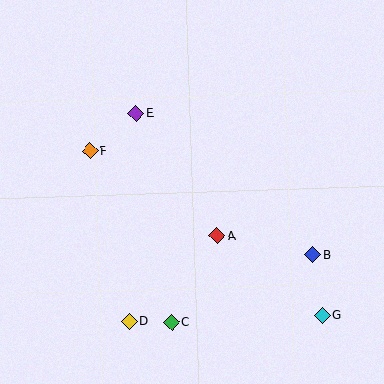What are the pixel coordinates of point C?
Point C is at (171, 322).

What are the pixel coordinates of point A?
Point A is at (217, 236).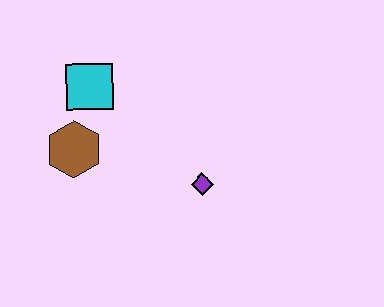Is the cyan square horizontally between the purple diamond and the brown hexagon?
Yes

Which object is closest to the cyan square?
The brown hexagon is closest to the cyan square.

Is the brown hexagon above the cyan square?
No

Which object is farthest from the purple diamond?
The cyan square is farthest from the purple diamond.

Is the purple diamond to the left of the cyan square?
No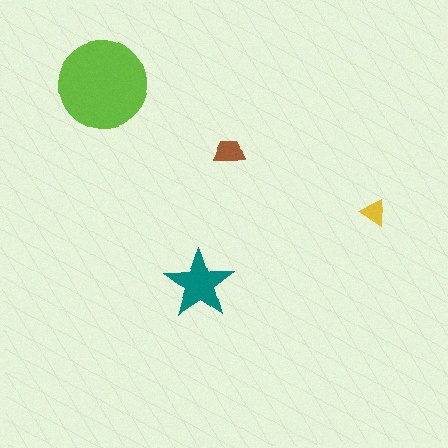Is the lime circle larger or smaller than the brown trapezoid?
Larger.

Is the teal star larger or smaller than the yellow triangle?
Larger.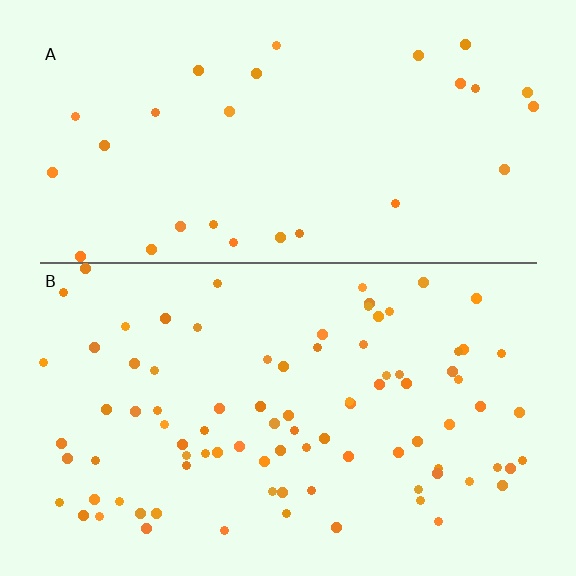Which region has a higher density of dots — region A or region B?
B (the bottom).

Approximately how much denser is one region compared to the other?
Approximately 3.1× — region B over region A.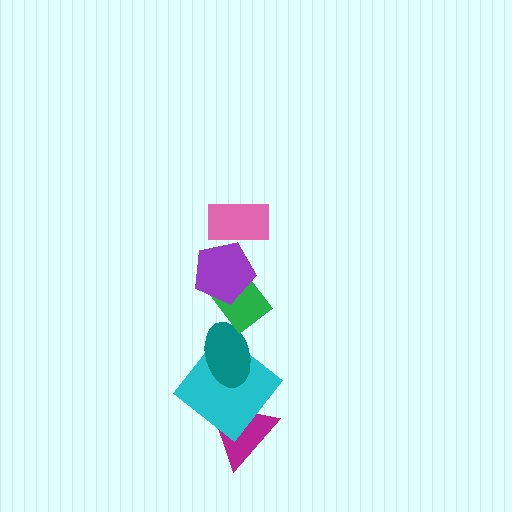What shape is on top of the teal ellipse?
The green rectangle is on top of the teal ellipse.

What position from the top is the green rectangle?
The green rectangle is 3rd from the top.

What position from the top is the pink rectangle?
The pink rectangle is 1st from the top.